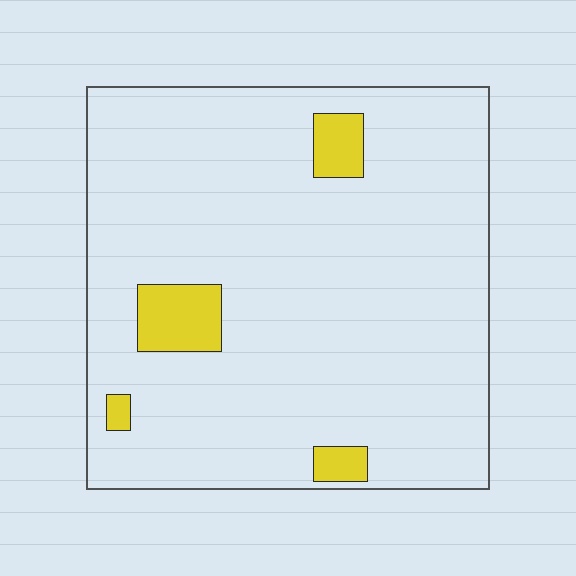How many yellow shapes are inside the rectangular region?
4.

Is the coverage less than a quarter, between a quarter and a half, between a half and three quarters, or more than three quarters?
Less than a quarter.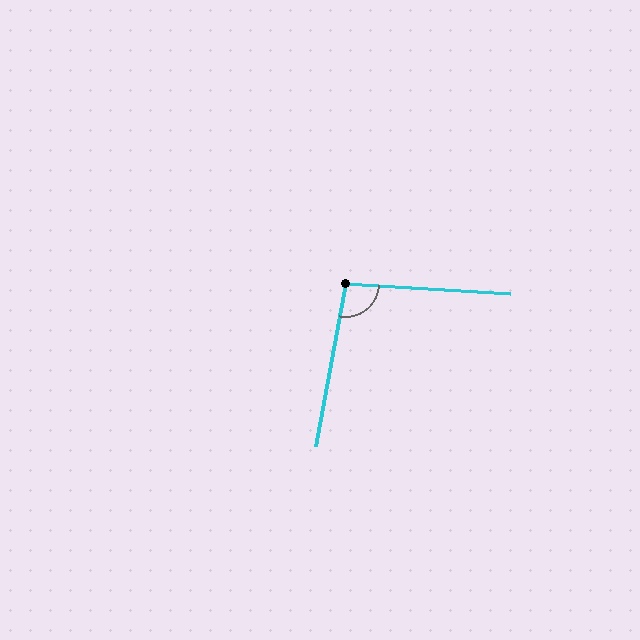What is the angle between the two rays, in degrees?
Approximately 97 degrees.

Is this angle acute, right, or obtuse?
It is obtuse.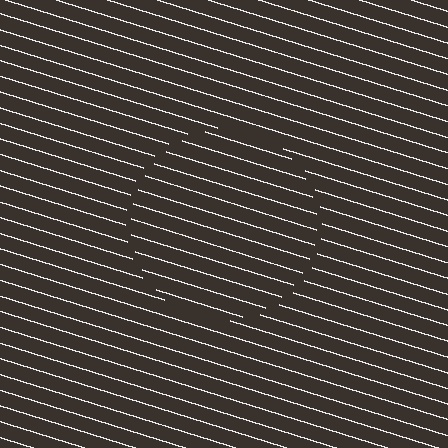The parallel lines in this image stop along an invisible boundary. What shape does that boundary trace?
An illusory circle. The interior of the shape contains the same grating, shifted by half a period — the contour is defined by the phase discontinuity where line-ends from the inner and outer gratings abut.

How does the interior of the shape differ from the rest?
The interior of the shape contains the same grating, shifted by half a period — the contour is defined by the phase discontinuity where line-ends from the inner and outer gratings abut.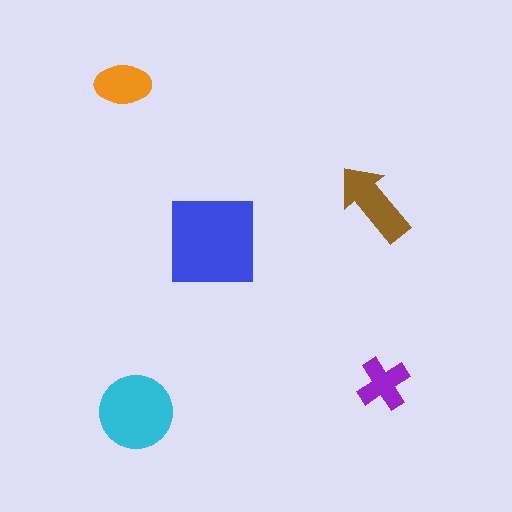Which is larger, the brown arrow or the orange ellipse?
The brown arrow.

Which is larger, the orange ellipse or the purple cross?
The orange ellipse.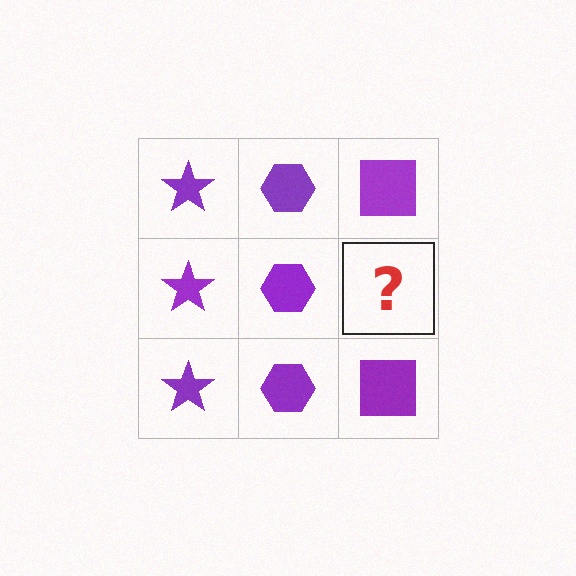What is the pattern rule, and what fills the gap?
The rule is that each column has a consistent shape. The gap should be filled with a purple square.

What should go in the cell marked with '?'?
The missing cell should contain a purple square.